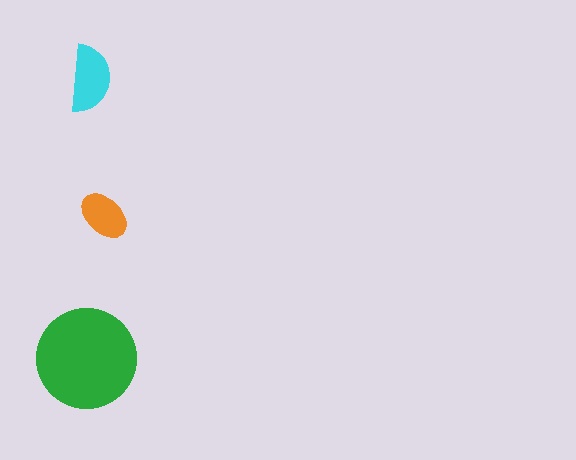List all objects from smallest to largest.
The orange ellipse, the cyan semicircle, the green circle.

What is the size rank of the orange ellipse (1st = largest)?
3rd.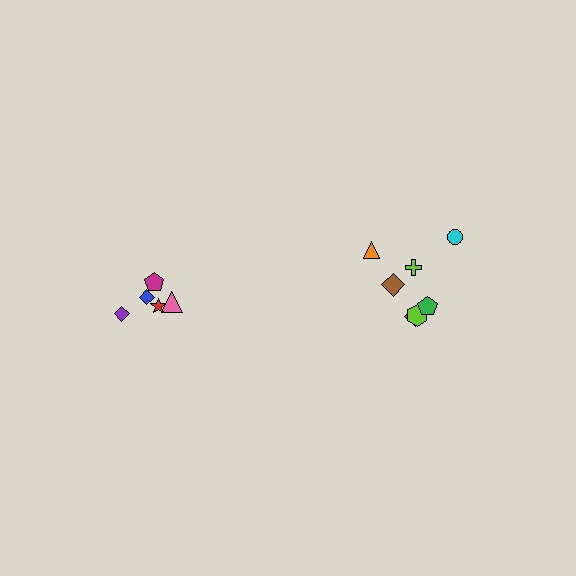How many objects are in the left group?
There are 5 objects.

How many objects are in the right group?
There are 7 objects.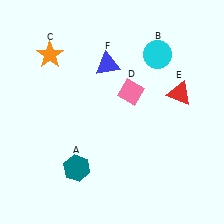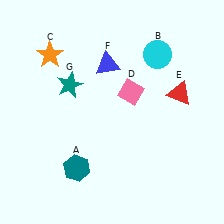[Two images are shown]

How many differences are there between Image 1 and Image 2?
There is 1 difference between the two images.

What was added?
A teal star (G) was added in Image 2.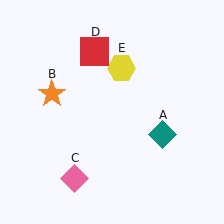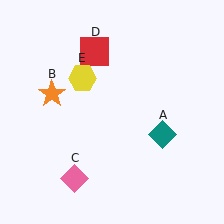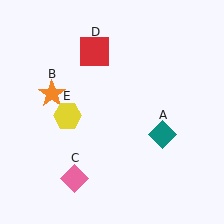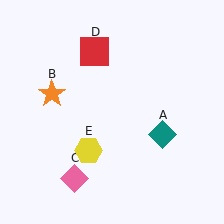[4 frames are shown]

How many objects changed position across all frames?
1 object changed position: yellow hexagon (object E).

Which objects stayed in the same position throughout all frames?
Teal diamond (object A) and orange star (object B) and pink diamond (object C) and red square (object D) remained stationary.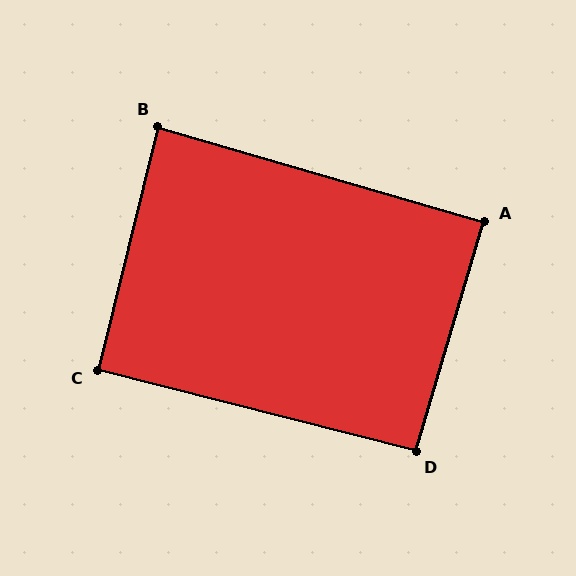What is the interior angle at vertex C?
Approximately 90 degrees (approximately right).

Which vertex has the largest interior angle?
D, at approximately 92 degrees.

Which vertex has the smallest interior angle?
B, at approximately 88 degrees.